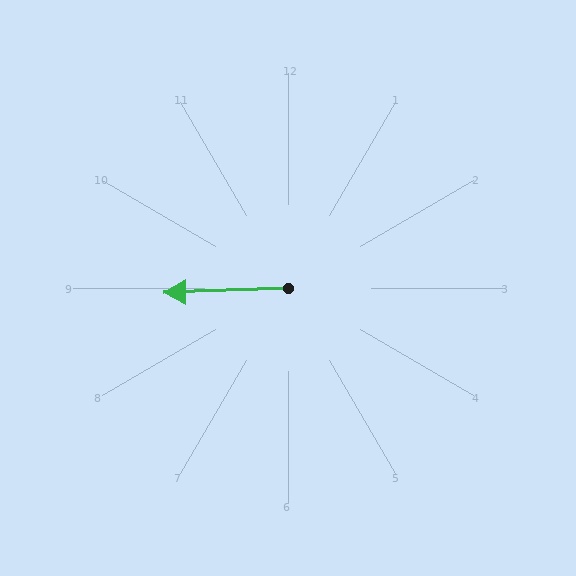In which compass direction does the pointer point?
West.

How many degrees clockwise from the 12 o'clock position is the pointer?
Approximately 268 degrees.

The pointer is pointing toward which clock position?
Roughly 9 o'clock.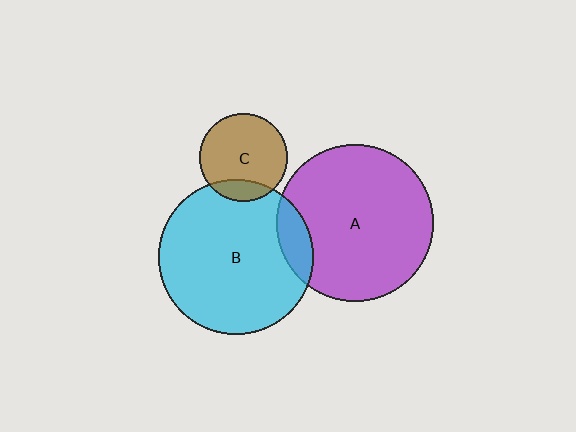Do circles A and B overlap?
Yes.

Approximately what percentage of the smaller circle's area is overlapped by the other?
Approximately 10%.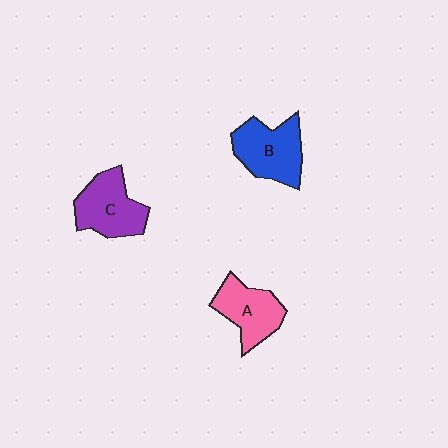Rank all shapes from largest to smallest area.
From largest to smallest: B (blue), C (purple), A (pink).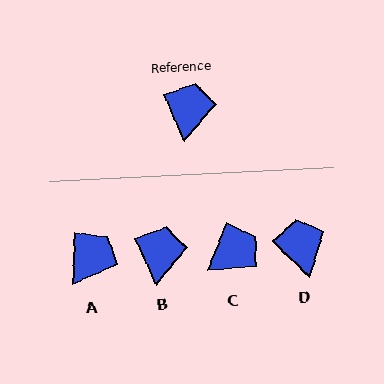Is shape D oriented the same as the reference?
No, it is off by about 23 degrees.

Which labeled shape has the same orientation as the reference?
B.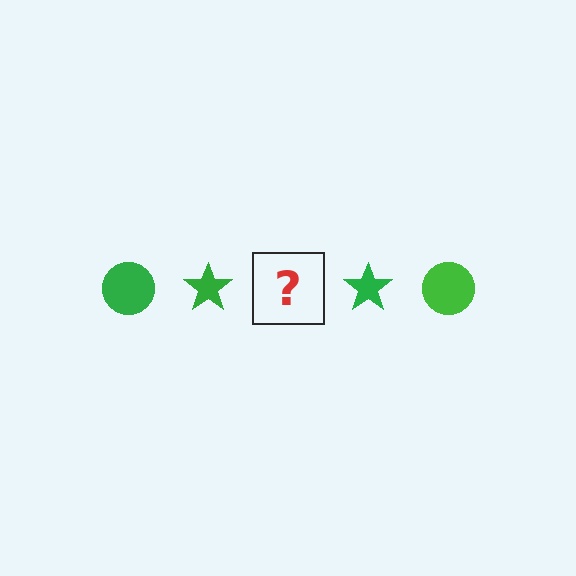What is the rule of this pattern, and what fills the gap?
The rule is that the pattern cycles through circle, star shapes in green. The gap should be filled with a green circle.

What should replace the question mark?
The question mark should be replaced with a green circle.